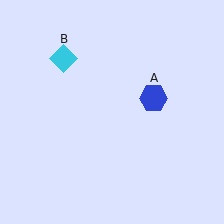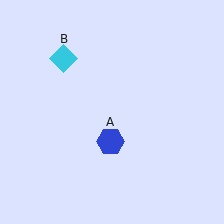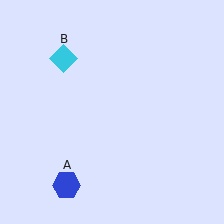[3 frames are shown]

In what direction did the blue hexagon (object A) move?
The blue hexagon (object A) moved down and to the left.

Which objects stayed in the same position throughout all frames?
Cyan diamond (object B) remained stationary.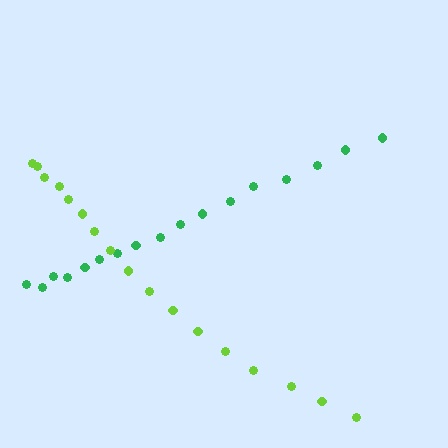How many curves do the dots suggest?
There are 2 distinct paths.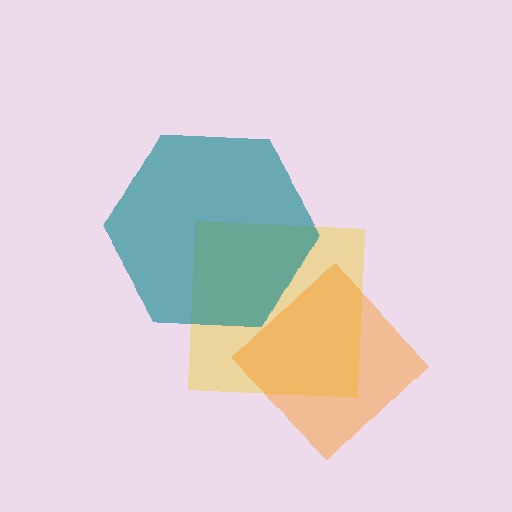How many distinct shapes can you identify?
There are 3 distinct shapes: a yellow square, an orange diamond, a teal hexagon.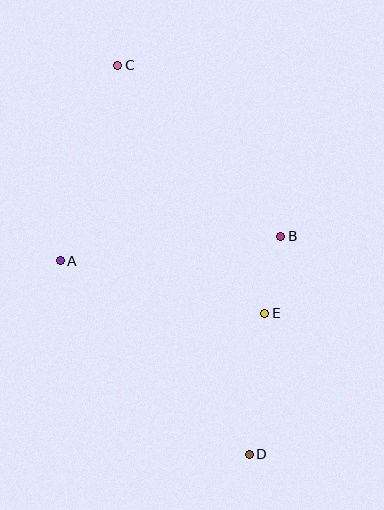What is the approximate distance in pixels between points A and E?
The distance between A and E is approximately 211 pixels.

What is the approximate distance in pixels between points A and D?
The distance between A and D is approximately 271 pixels.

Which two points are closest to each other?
Points B and E are closest to each other.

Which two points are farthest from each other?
Points C and D are farthest from each other.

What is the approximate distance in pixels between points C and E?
The distance between C and E is approximately 288 pixels.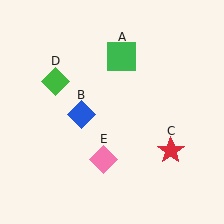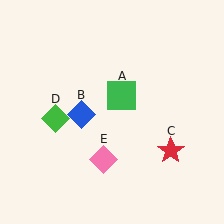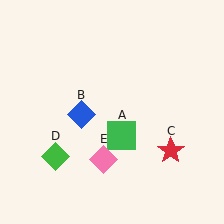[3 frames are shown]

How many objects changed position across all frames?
2 objects changed position: green square (object A), green diamond (object D).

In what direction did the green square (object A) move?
The green square (object A) moved down.